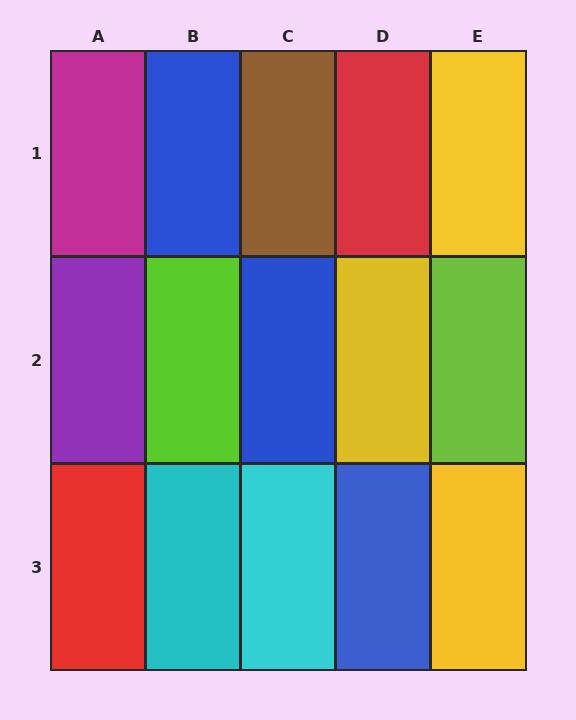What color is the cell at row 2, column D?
Yellow.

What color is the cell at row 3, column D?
Blue.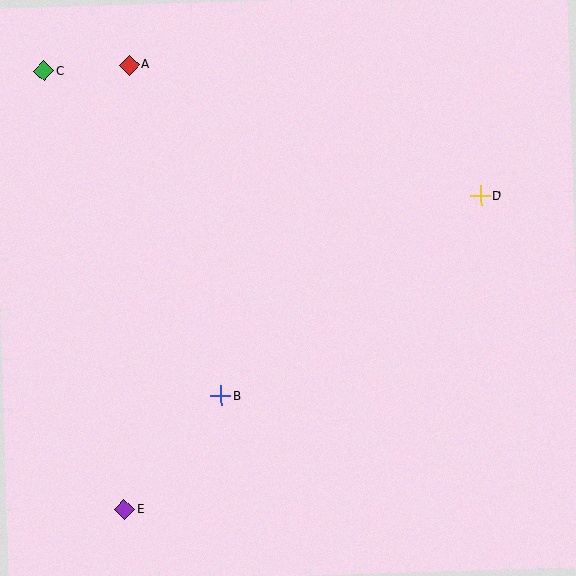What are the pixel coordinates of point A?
Point A is at (130, 65).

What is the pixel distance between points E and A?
The distance between E and A is 444 pixels.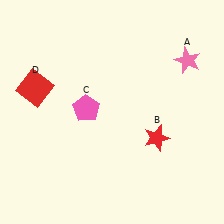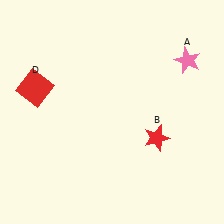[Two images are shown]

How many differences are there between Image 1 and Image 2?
There is 1 difference between the two images.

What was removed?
The pink pentagon (C) was removed in Image 2.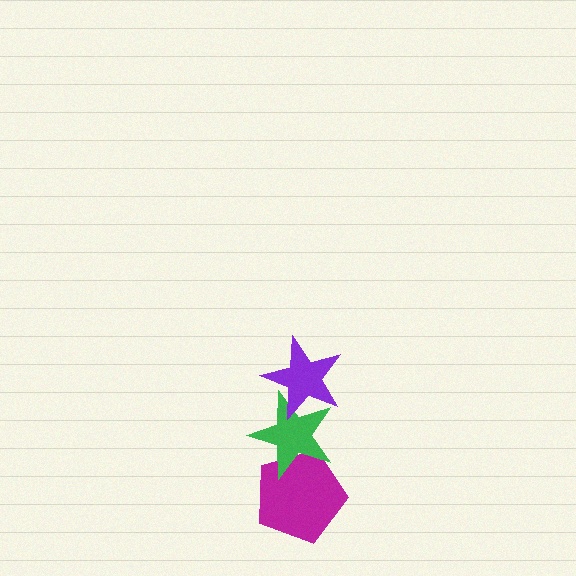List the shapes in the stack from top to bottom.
From top to bottom: the purple star, the green star, the magenta pentagon.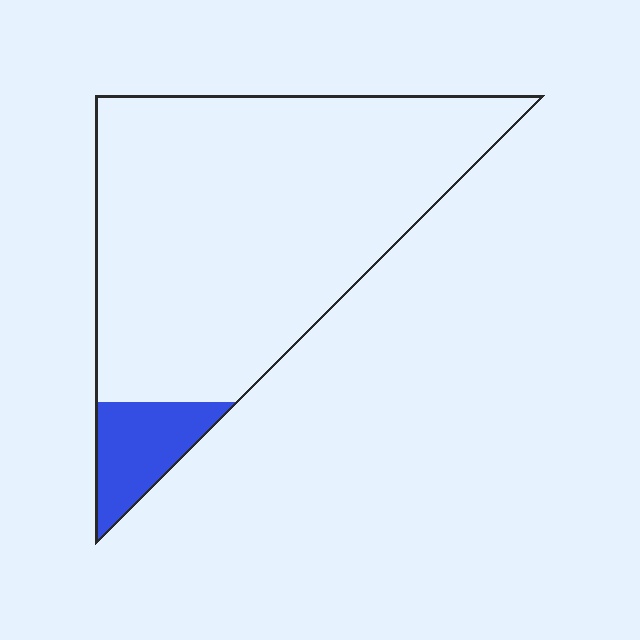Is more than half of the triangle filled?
No.